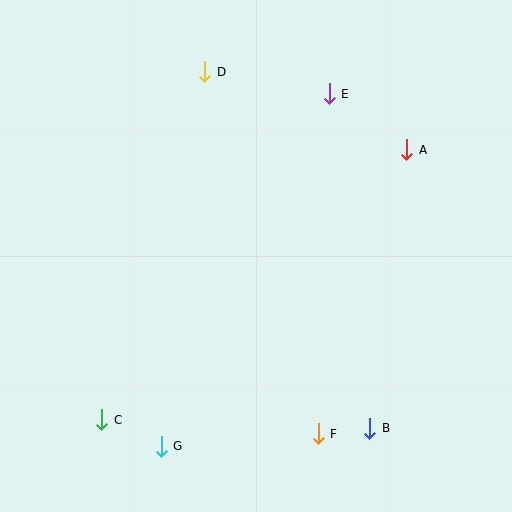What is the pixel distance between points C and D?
The distance between C and D is 363 pixels.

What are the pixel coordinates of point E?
Point E is at (329, 94).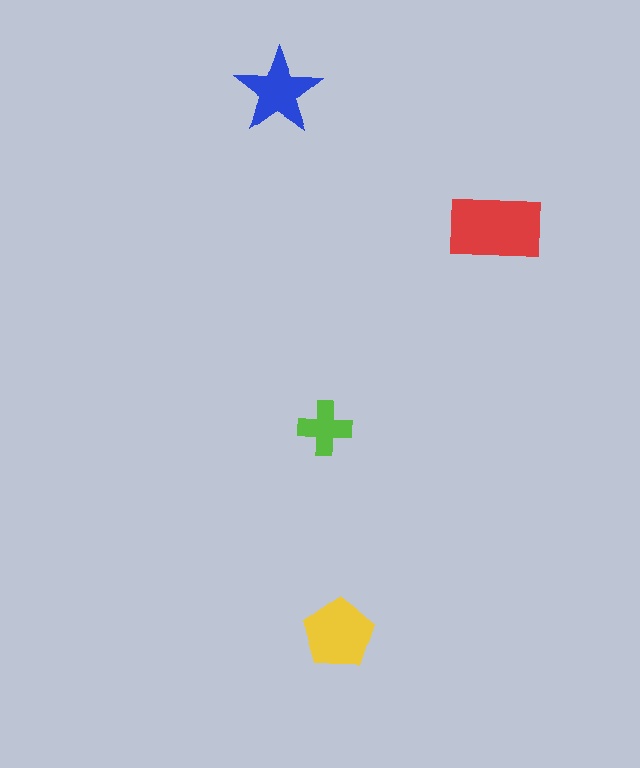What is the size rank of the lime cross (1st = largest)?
4th.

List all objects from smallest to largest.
The lime cross, the blue star, the yellow pentagon, the red rectangle.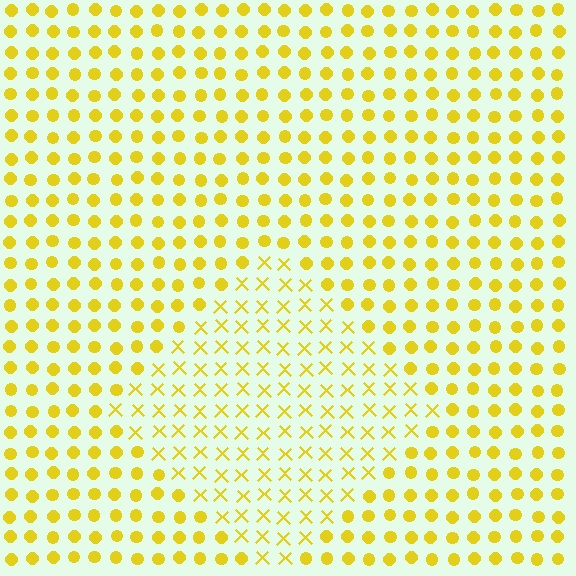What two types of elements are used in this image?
The image uses X marks inside the diamond region and circles outside it.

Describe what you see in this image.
The image is filled with small yellow elements arranged in a uniform grid. A diamond-shaped region contains X marks, while the surrounding area contains circles. The boundary is defined purely by the change in element shape.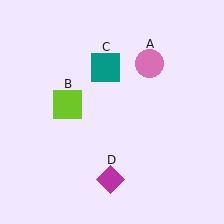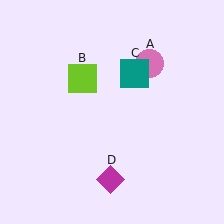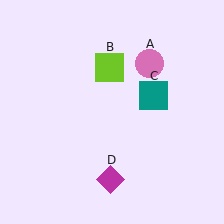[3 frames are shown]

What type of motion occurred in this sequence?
The lime square (object B), teal square (object C) rotated clockwise around the center of the scene.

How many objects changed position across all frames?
2 objects changed position: lime square (object B), teal square (object C).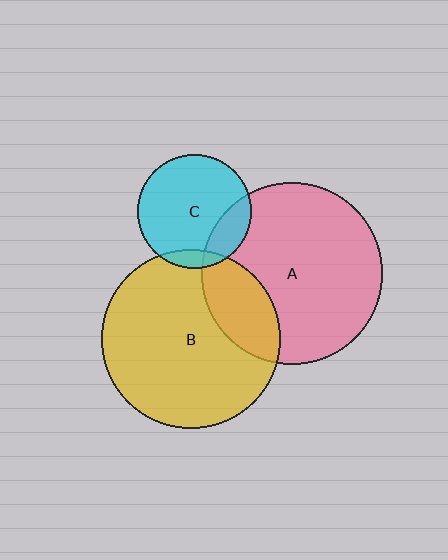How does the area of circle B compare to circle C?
Approximately 2.5 times.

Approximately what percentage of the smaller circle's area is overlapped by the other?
Approximately 20%.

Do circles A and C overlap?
Yes.